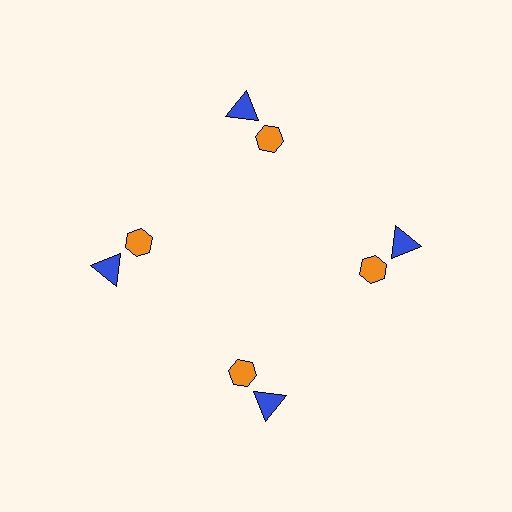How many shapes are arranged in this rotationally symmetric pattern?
There are 8 shapes, arranged in 4 groups of 2.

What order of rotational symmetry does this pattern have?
This pattern has 4-fold rotational symmetry.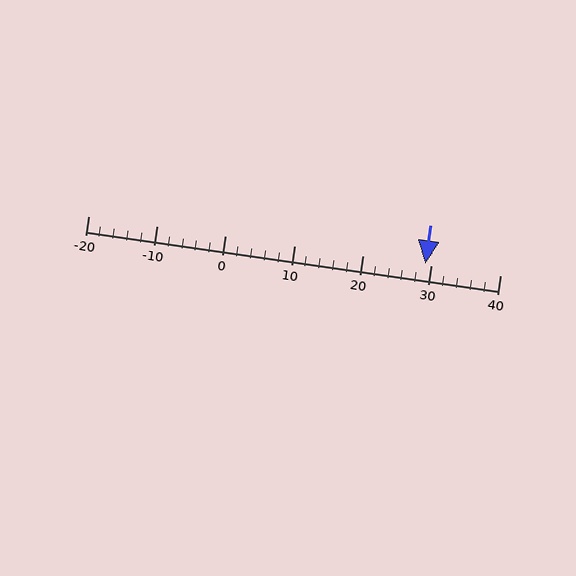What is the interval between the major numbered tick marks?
The major tick marks are spaced 10 units apart.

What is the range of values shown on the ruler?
The ruler shows values from -20 to 40.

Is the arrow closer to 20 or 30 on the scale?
The arrow is closer to 30.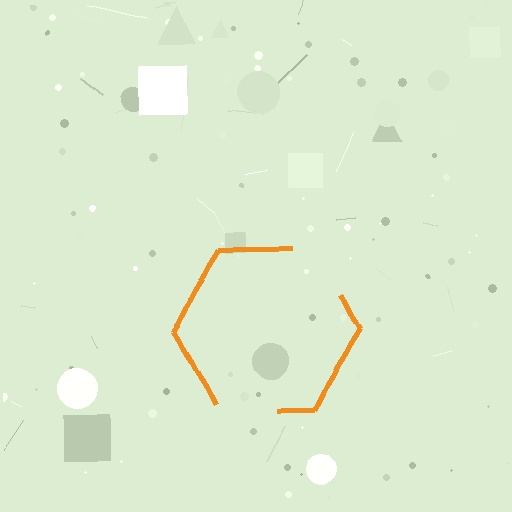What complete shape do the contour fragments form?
The contour fragments form a hexagon.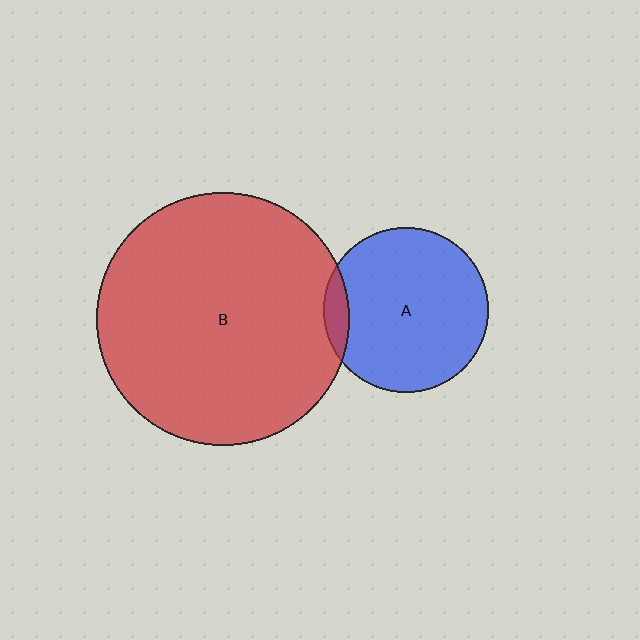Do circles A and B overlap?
Yes.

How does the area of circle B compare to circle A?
Approximately 2.4 times.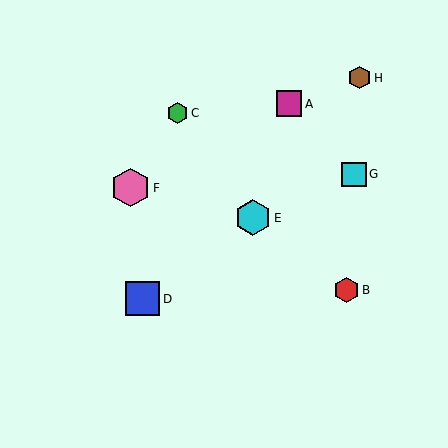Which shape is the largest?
The pink hexagon (labeled F) is the largest.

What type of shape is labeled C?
Shape C is a green hexagon.